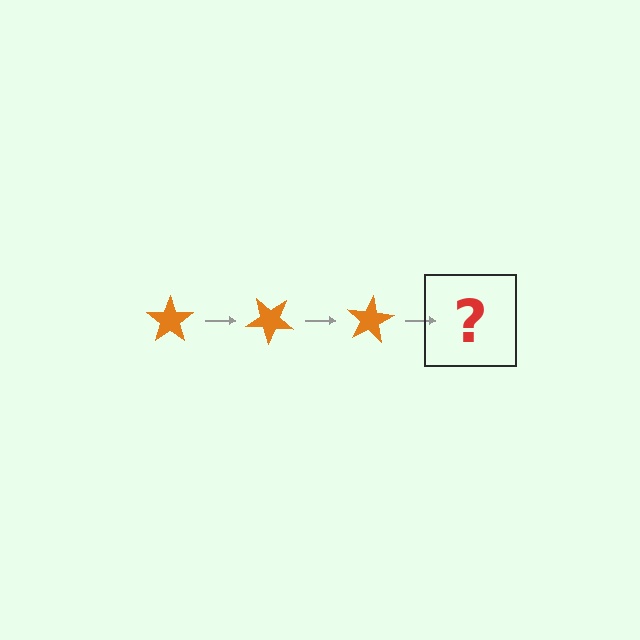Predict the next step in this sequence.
The next step is an orange star rotated 120 degrees.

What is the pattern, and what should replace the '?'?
The pattern is that the star rotates 40 degrees each step. The '?' should be an orange star rotated 120 degrees.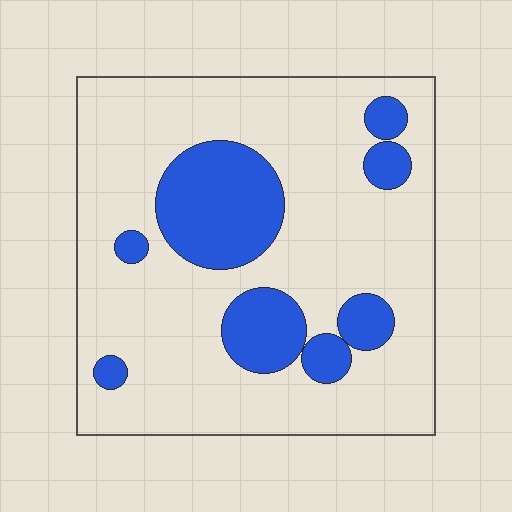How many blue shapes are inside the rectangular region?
8.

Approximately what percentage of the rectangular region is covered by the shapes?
Approximately 20%.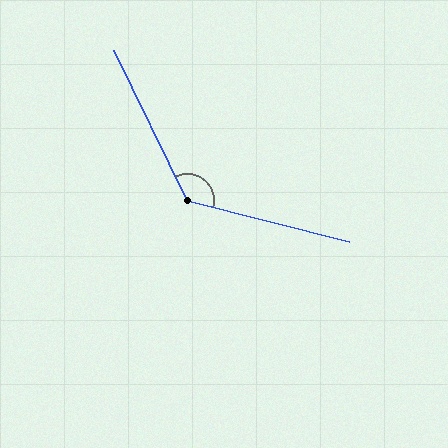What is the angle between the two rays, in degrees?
Approximately 130 degrees.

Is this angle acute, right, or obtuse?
It is obtuse.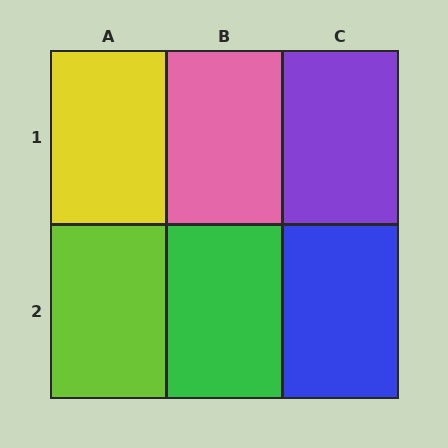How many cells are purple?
1 cell is purple.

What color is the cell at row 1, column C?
Purple.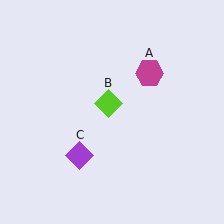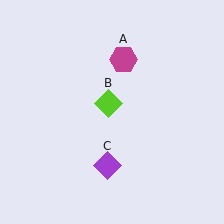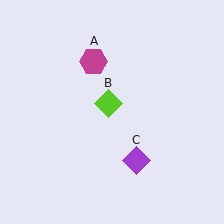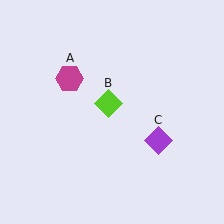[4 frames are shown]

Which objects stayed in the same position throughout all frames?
Lime diamond (object B) remained stationary.